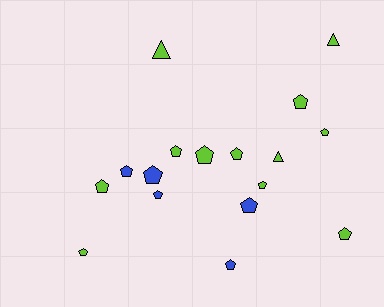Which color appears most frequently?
Lime, with 12 objects.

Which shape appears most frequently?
Pentagon, with 14 objects.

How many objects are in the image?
There are 17 objects.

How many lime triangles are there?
There are 3 lime triangles.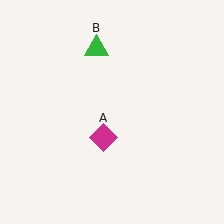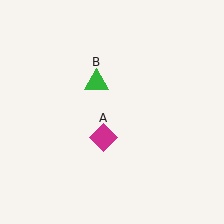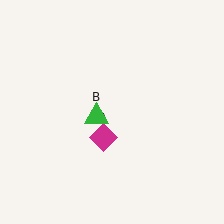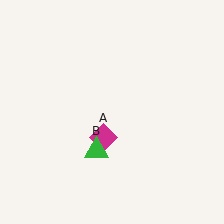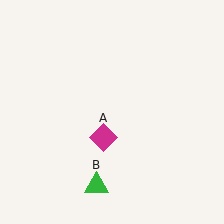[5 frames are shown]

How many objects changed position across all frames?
1 object changed position: green triangle (object B).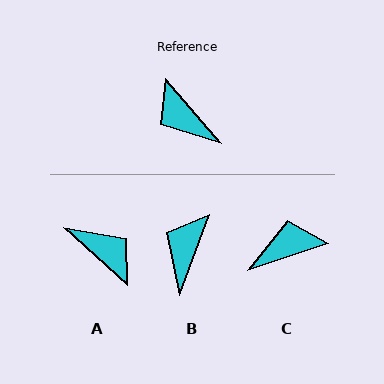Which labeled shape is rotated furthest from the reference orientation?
A, about 173 degrees away.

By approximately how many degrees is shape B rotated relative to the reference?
Approximately 61 degrees clockwise.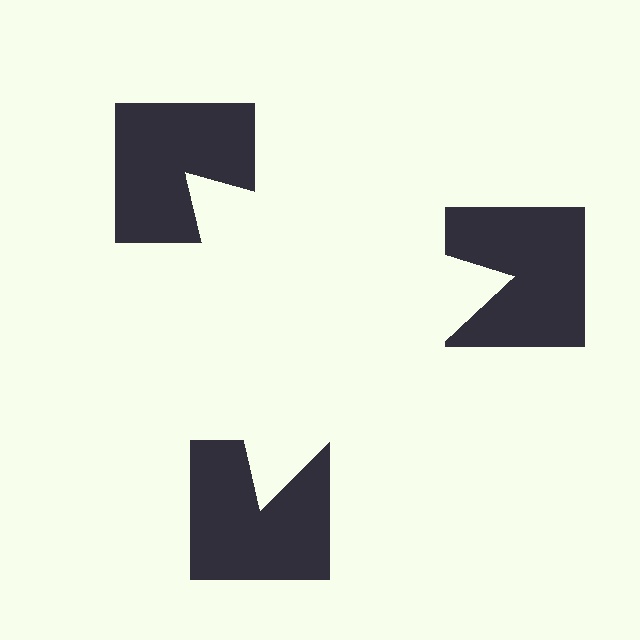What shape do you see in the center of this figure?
An illusory triangle — its edges are inferred from the aligned wedge cuts in the notched squares, not physically drawn.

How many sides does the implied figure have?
3 sides.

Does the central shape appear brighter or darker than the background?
It typically appears slightly brighter than the background, even though no actual brightness change is drawn.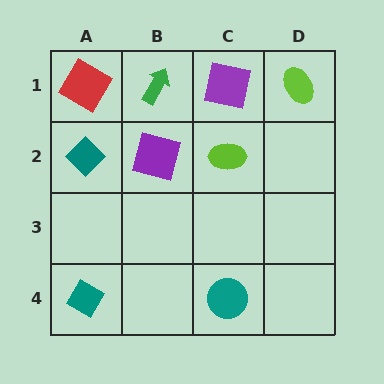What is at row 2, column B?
A purple square.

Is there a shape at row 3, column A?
No, that cell is empty.